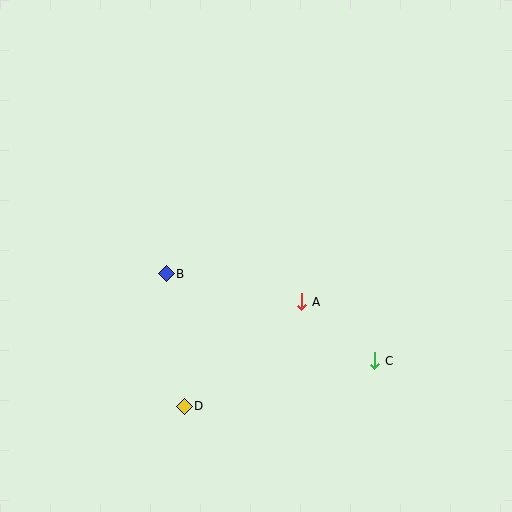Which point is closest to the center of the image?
Point A at (302, 302) is closest to the center.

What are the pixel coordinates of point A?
Point A is at (302, 302).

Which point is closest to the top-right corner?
Point A is closest to the top-right corner.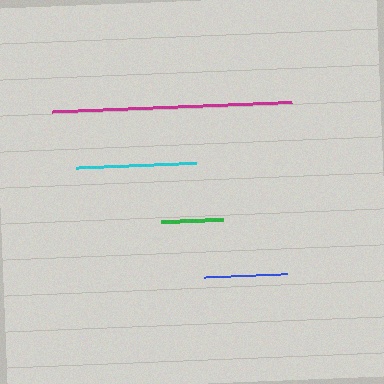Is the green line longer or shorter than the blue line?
The blue line is longer than the green line.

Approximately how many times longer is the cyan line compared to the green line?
The cyan line is approximately 1.9 times the length of the green line.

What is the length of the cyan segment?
The cyan segment is approximately 120 pixels long.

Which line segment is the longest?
The magenta line is the longest at approximately 239 pixels.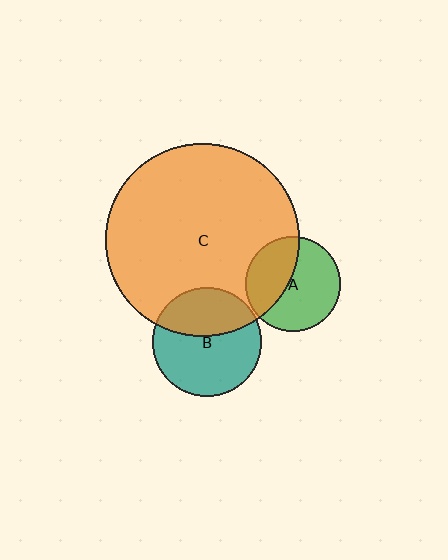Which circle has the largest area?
Circle C (orange).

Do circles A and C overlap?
Yes.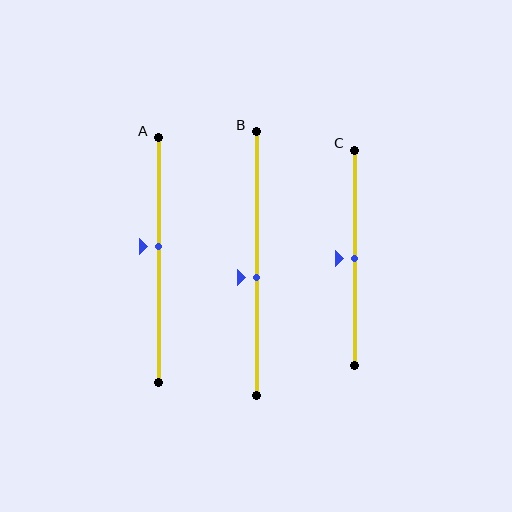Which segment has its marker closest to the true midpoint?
Segment C has its marker closest to the true midpoint.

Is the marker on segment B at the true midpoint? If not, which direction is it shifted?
No, the marker on segment B is shifted downward by about 5% of the segment length.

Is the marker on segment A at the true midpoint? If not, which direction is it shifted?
No, the marker on segment A is shifted upward by about 6% of the segment length.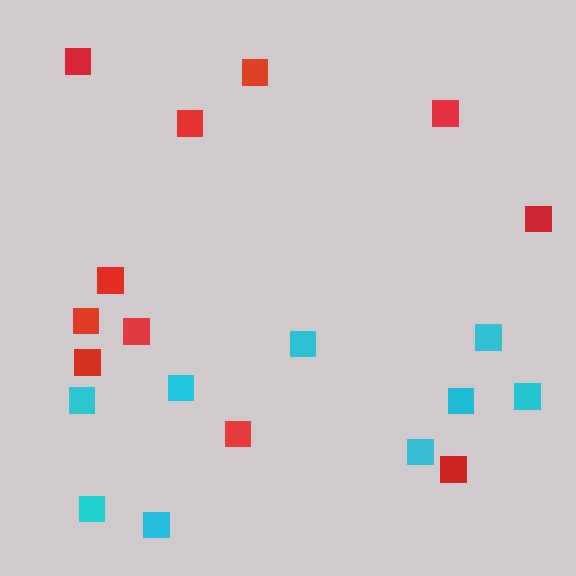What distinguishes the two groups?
There are 2 groups: one group of red squares (11) and one group of cyan squares (9).